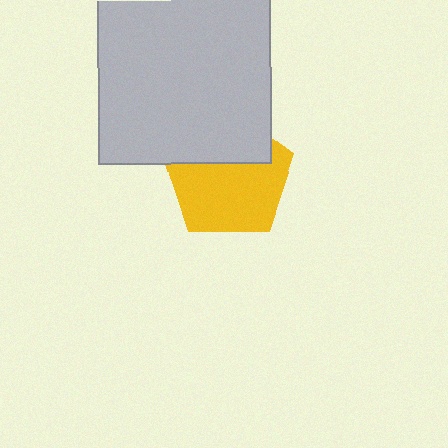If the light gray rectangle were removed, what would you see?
You would see the complete yellow pentagon.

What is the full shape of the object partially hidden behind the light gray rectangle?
The partially hidden object is a yellow pentagon.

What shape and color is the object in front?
The object in front is a light gray rectangle.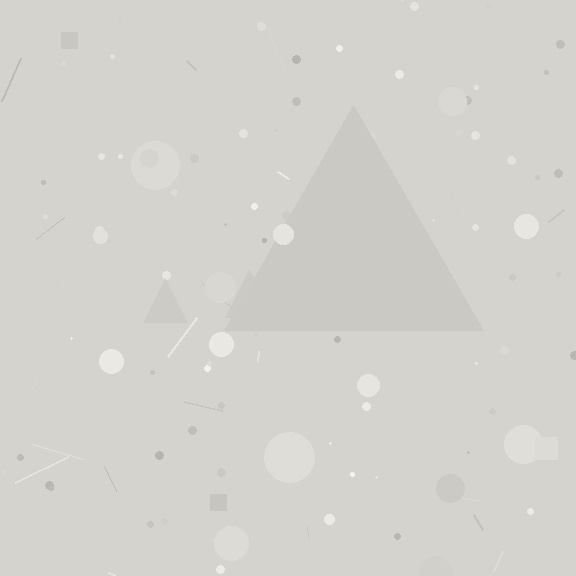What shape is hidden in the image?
A triangle is hidden in the image.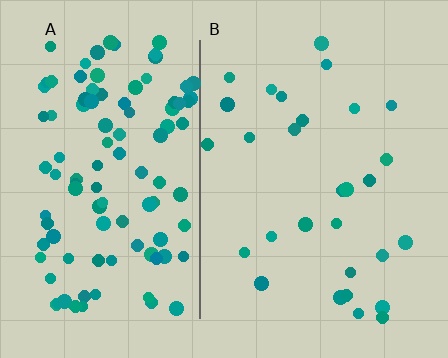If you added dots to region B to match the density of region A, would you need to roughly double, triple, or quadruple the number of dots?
Approximately quadruple.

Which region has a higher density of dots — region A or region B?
A (the left).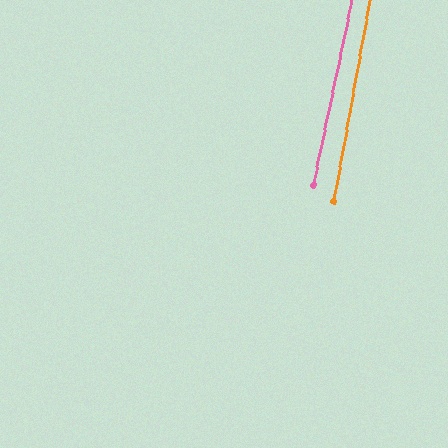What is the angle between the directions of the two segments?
Approximately 2 degrees.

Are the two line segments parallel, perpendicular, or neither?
Parallel — their directions differ by only 1.5°.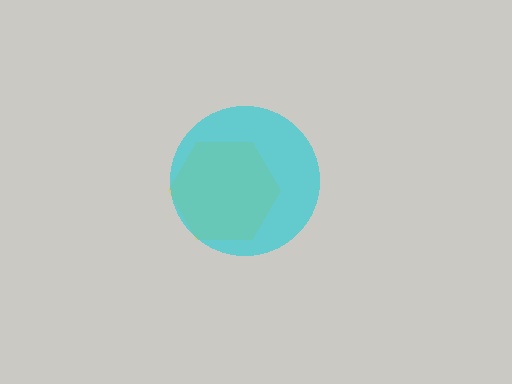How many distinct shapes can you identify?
There are 2 distinct shapes: a yellow hexagon, a cyan circle.